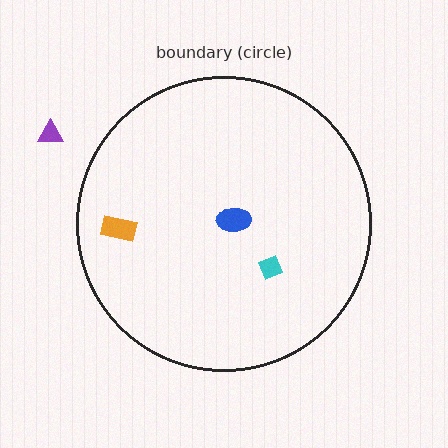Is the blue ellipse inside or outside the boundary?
Inside.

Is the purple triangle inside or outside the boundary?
Outside.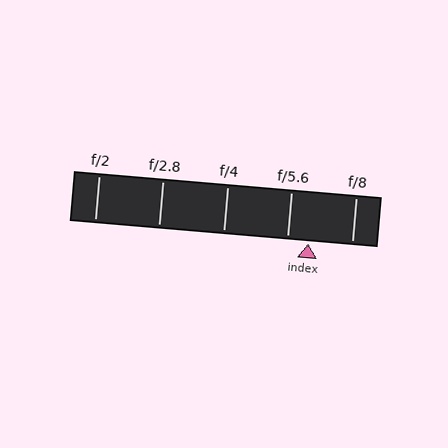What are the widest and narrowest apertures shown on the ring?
The widest aperture shown is f/2 and the narrowest is f/8.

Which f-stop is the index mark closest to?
The index mark is closest to f/5.6.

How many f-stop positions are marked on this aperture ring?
There are 5 f-stop positions marked.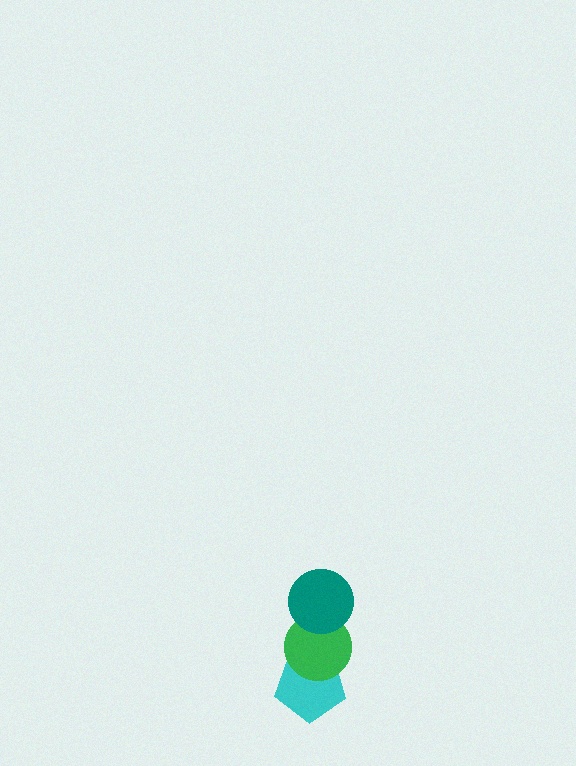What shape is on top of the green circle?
The teal circle is on top of the green circle.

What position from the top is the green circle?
The green circle is 2nd from the top.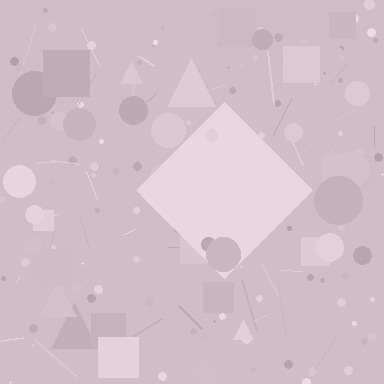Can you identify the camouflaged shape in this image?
The camouflaged shape is a diamond.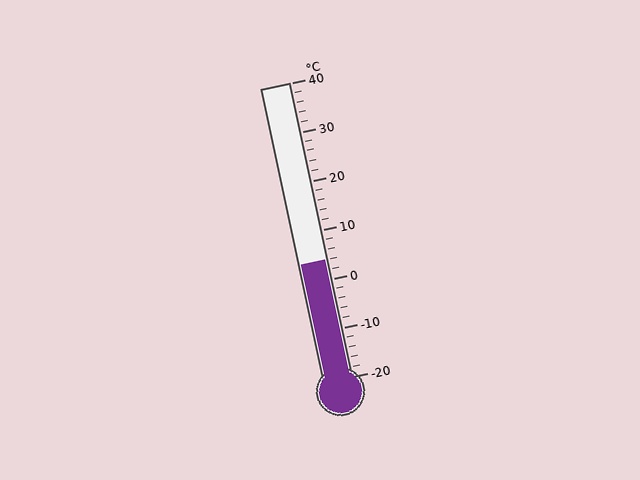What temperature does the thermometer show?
The thermometer shows approximately 4°C.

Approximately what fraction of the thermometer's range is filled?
The thermometer is filled to approximately 40% of its range.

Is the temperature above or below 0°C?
The temperature is above 0°C.